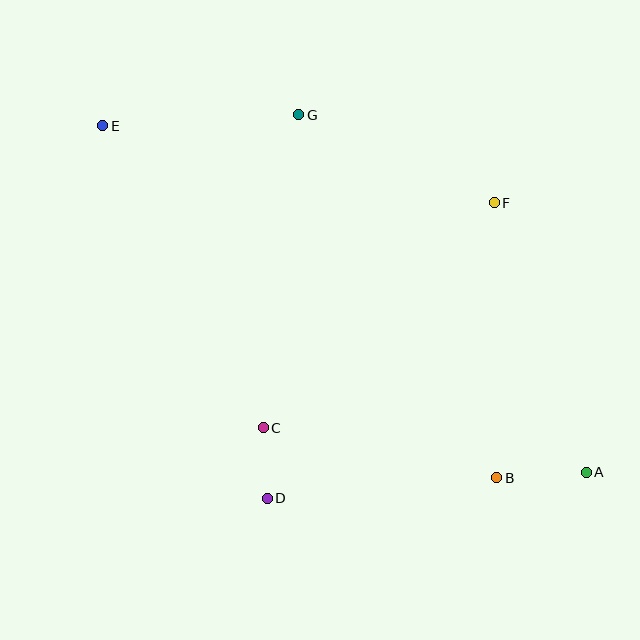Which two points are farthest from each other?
Points A and E are farthest from each other.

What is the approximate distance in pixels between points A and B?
The distance between A and B is approximately 90 pixels.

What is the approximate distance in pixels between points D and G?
The distance between D and G is approximately 385 pixels.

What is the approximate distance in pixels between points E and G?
The distance between E and G is approximately 196 pixels.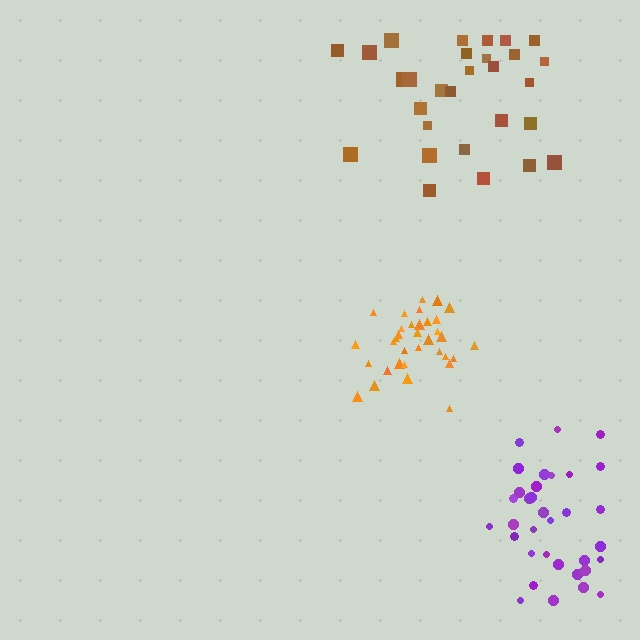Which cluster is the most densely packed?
Orange.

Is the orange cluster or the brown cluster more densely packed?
Orange.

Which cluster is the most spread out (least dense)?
Brown.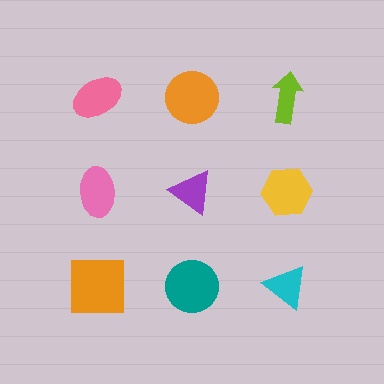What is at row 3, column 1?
An orange square.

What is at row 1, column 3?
A lime arrow.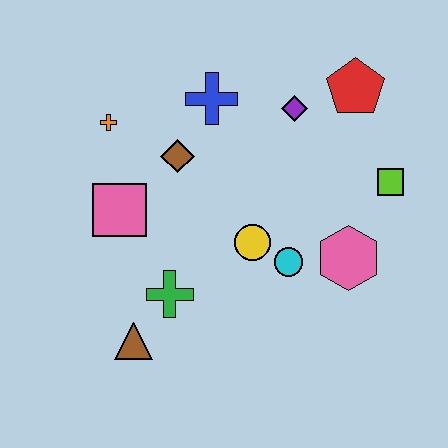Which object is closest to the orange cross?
The brown diamond is closest to the orange cross.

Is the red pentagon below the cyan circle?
No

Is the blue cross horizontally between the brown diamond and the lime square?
Yes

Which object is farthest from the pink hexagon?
The orange cross is farthest from the pink hexagon.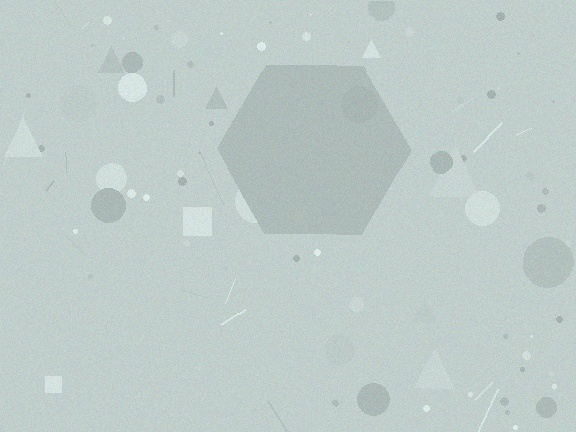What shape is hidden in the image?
A hexagon is hidden in the image.